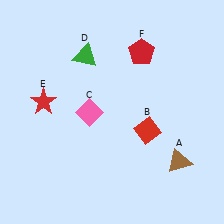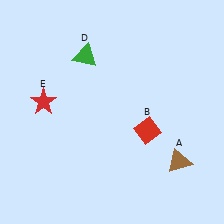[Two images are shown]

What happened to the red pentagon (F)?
The red pentagon (F) was removed in Image 2. It was in the top-right area of Image 1.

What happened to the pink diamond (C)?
The pink diamond (C) was removed in Image 2. It was in the bottom-left area of Image 1.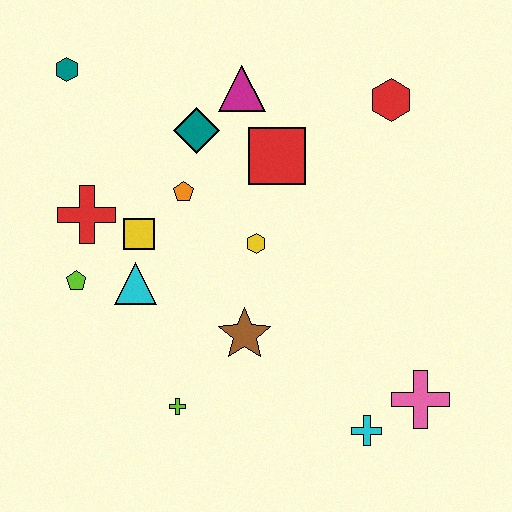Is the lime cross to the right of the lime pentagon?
Yes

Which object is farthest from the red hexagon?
The lime cross is farthest from the red hexagon.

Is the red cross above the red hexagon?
No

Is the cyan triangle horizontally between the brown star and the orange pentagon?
No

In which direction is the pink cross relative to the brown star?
The pink cross is to the right of the brown star.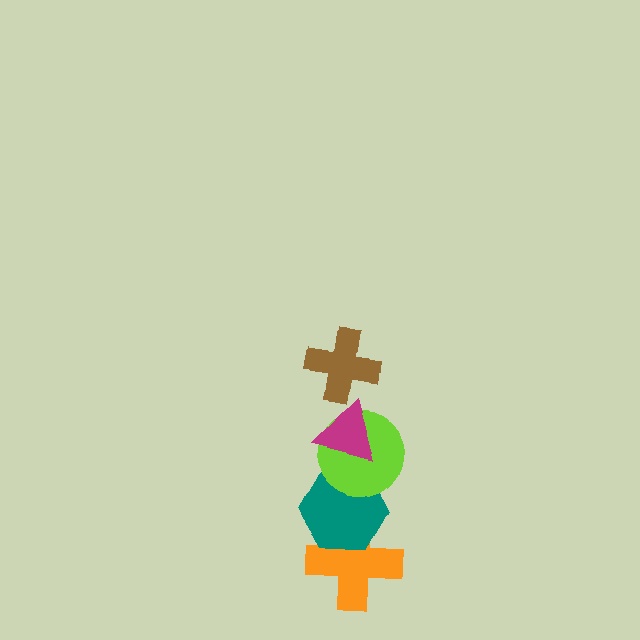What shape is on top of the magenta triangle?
The brown cross is on top of the magenta triangle.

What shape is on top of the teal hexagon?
The lime circle is on top of the teal hexagon.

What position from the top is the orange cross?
The orange cross is 5th from the top.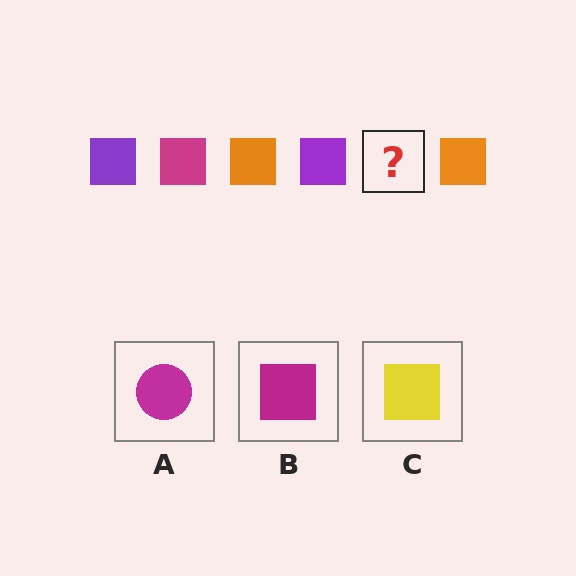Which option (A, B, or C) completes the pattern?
B.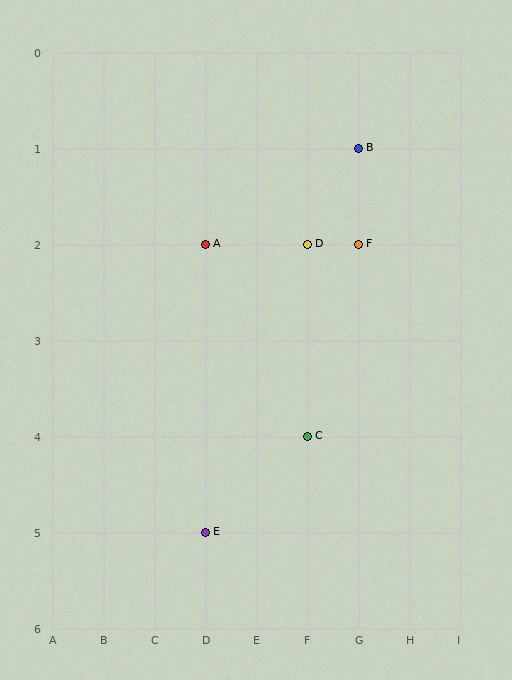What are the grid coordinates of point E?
Point E is at grid coordinates (D, 5).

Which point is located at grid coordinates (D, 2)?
Point A is at (D, 2).